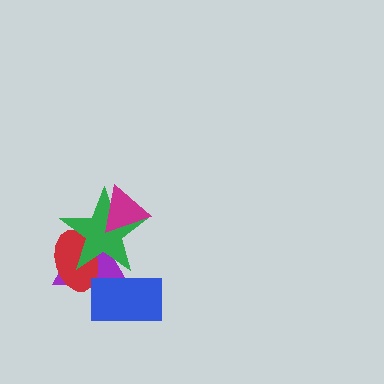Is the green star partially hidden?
Yes, it is partially covered by another shape.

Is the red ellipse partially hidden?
Yes, it is partially covered by another shape.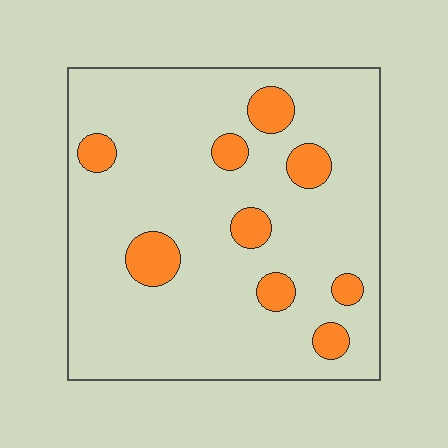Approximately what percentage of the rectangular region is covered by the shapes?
Approximately 15%.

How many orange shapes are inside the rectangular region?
9.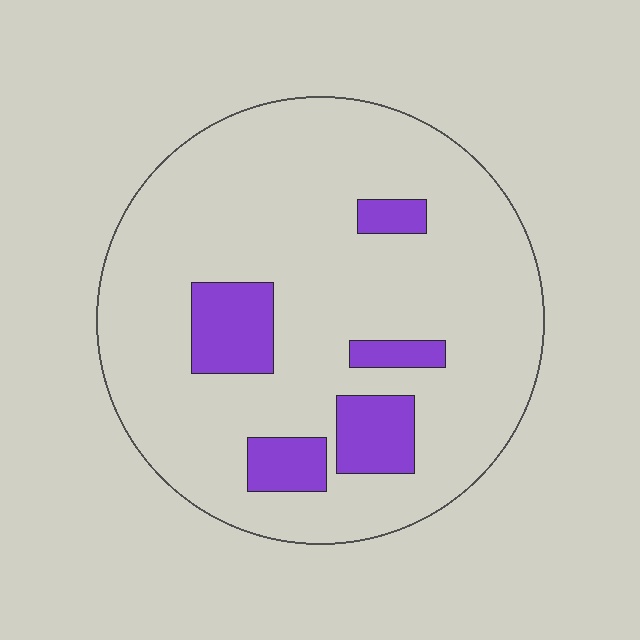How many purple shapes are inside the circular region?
5.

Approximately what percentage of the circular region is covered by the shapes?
Approximately 15%.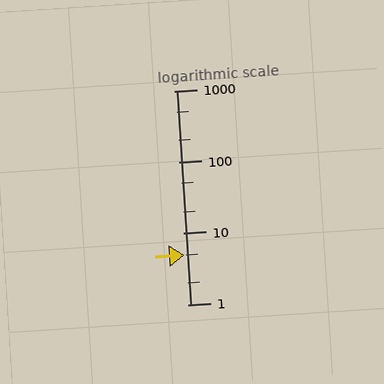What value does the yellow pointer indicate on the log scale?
The pointer indicates approximately 5.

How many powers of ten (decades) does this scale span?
The scale spans 3 decades, from 1 to 1000.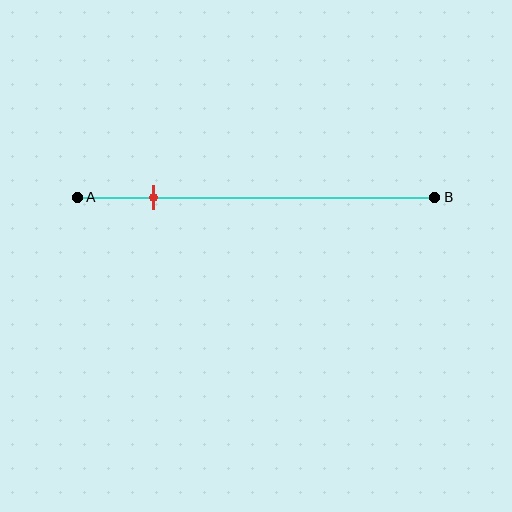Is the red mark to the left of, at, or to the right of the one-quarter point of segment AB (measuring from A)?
The red mark is to the left of the one-quarter point of segment AB.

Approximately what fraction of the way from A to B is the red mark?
The red mark is approximately 20% of the way from A to B.